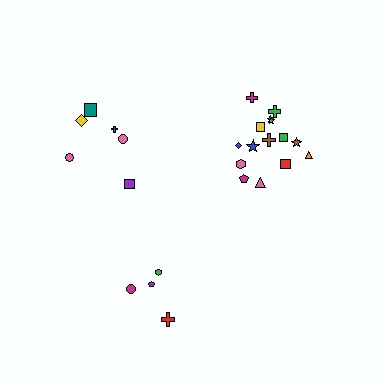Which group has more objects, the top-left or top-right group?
The top-right group.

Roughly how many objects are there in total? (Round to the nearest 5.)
Roughly 25 objects in total.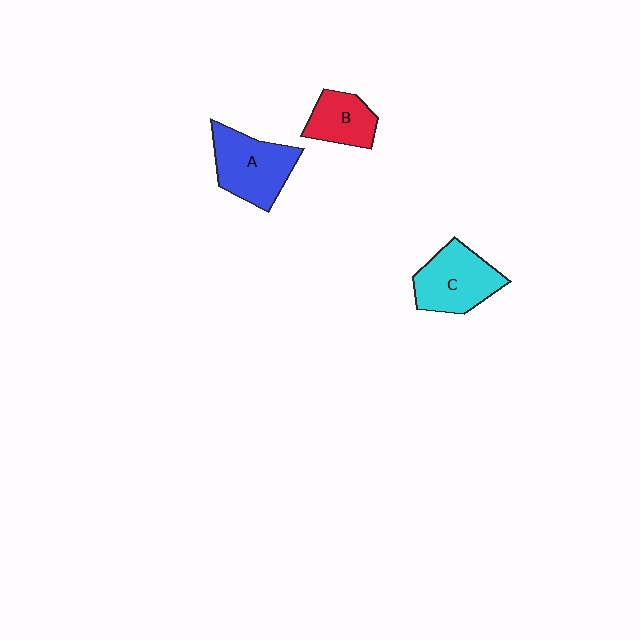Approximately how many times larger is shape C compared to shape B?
Approximately 1.5 times.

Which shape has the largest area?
Shape A (blue).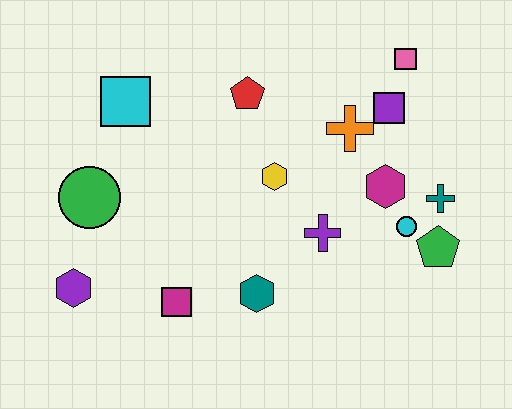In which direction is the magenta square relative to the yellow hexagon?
The magenta square is below the yellow hexagon.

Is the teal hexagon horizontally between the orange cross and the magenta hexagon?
No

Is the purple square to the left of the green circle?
No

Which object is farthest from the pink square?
The purple hexagon is farthest from the pink square.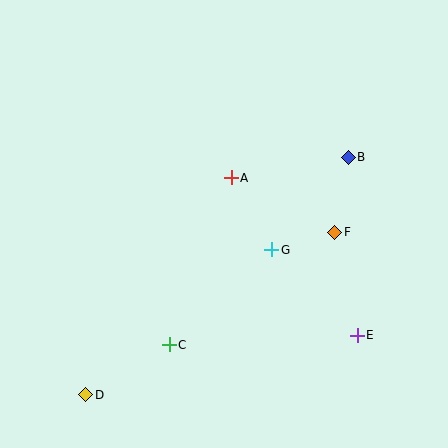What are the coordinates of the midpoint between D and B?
The midpoint between D and B is at (217, 276).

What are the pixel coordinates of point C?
Point C is at (169, 345).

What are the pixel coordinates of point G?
Point G is at (272, 250).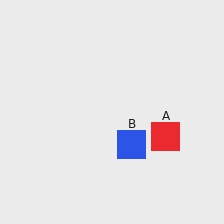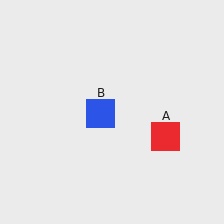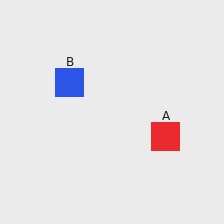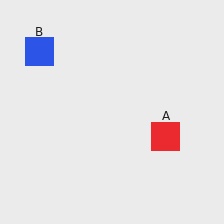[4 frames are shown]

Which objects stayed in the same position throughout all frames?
Red square (object A) remained stationary.